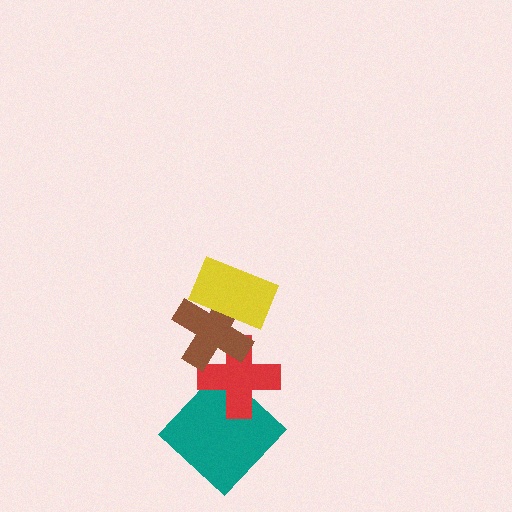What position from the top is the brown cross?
The brown cross is 2nd from the top.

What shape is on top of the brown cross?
The yellow rectangle is on top of the brown cross.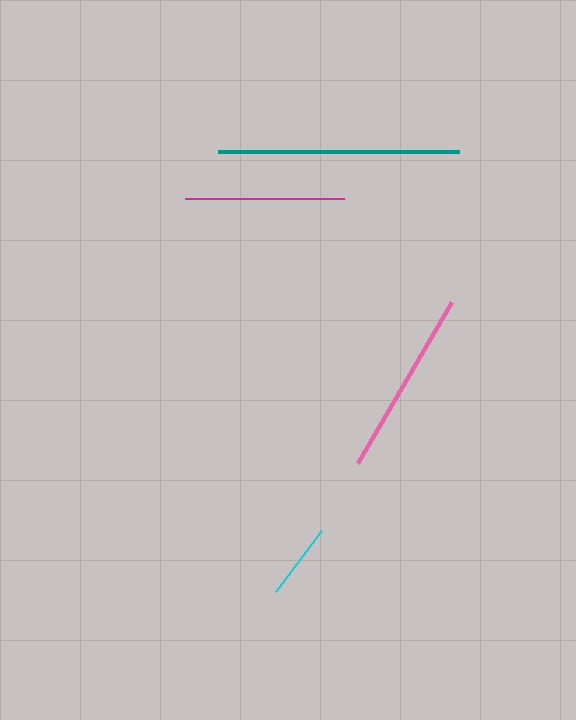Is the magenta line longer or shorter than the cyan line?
The magenta line is longer than the cyan line.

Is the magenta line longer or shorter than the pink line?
The pink line is longer than the magenta line.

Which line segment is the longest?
The teal line is the longest at approximately 240 pixels.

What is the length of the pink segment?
The pink segment is approximately 186 pixels long.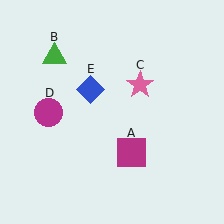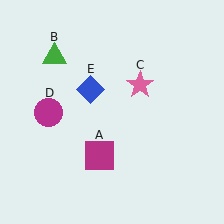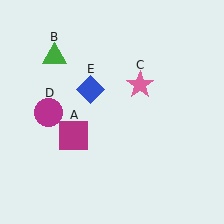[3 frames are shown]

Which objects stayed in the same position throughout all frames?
Green triangle (object B) and pink star (object C) and magenta circle (object D) and blue diamond (object E) remained stationary.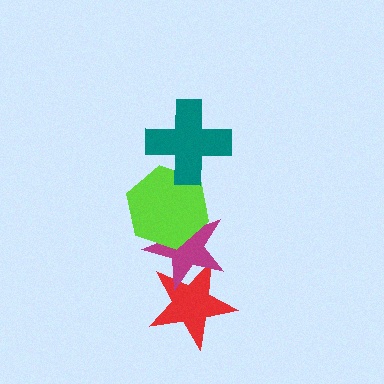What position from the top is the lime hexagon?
The lime hexagon is 2nd from the top.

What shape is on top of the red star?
The magenta star is on top of the red star.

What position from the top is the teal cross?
The teal cross is 1st from the top.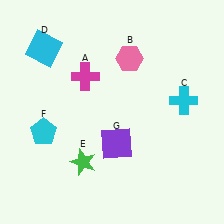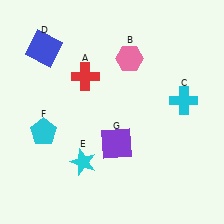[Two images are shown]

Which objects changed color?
A changed from magenta to red. D changed from cyan to blue. E changed from green to cyan.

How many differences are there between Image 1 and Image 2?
There are 3 differences between the two images.